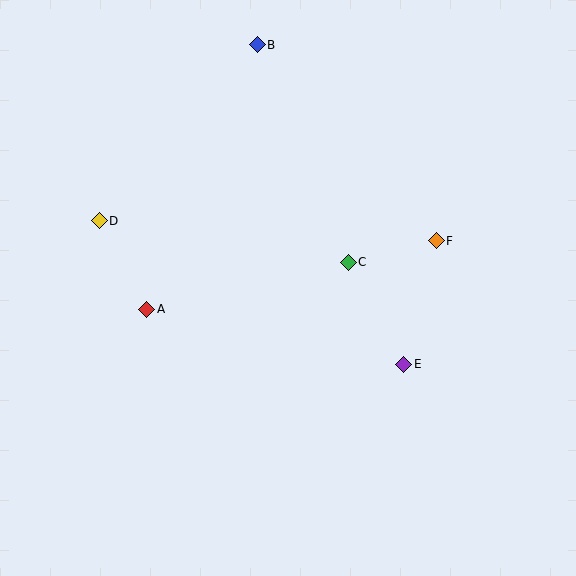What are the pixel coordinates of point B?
Point B is at (257, 45).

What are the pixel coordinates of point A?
Point A is at (147, 309).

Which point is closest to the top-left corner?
Point D is closest to the top-left corner.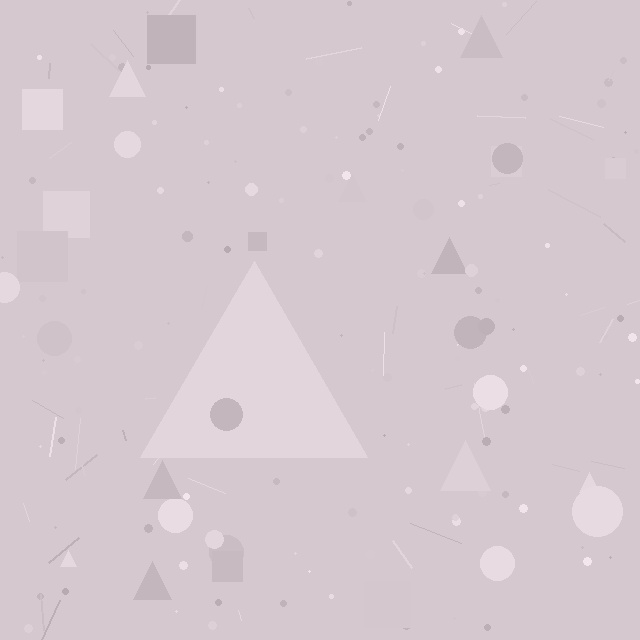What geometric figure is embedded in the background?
A triangle is embedded in the background.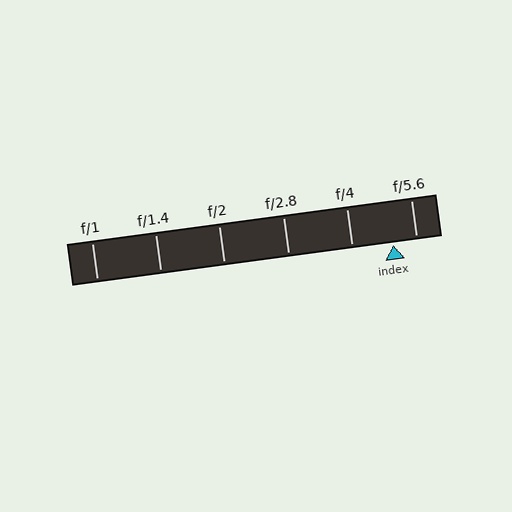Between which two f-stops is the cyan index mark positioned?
The index mark is between f/4 and f/5.6.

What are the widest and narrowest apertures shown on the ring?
The widest aperture shown is f/1 and the narrowest is f/5.6.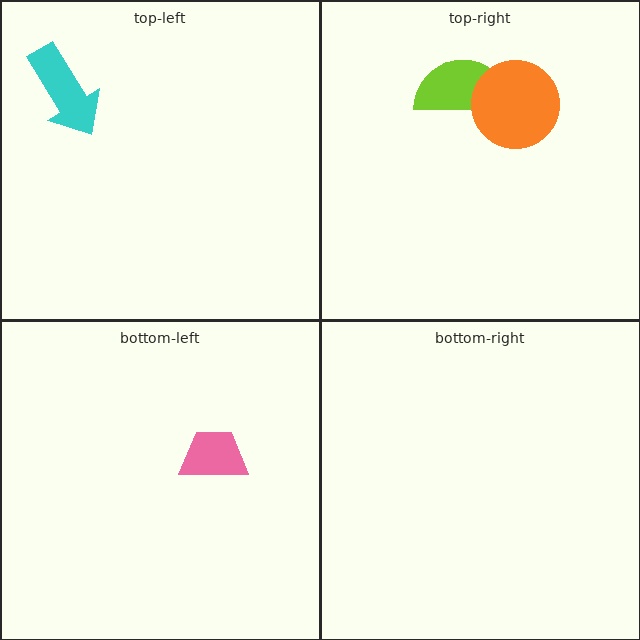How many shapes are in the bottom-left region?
1.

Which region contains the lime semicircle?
The top-right region.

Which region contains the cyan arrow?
The top-left region.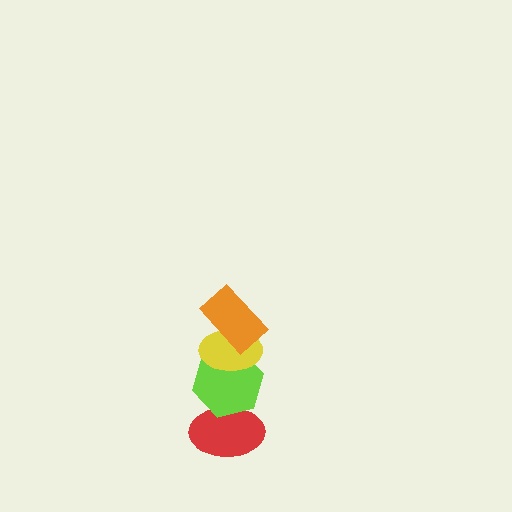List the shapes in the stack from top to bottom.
From top to bottom: the orange rectangle, the yellow ellipse, the lime hexagon, the red ellipse.